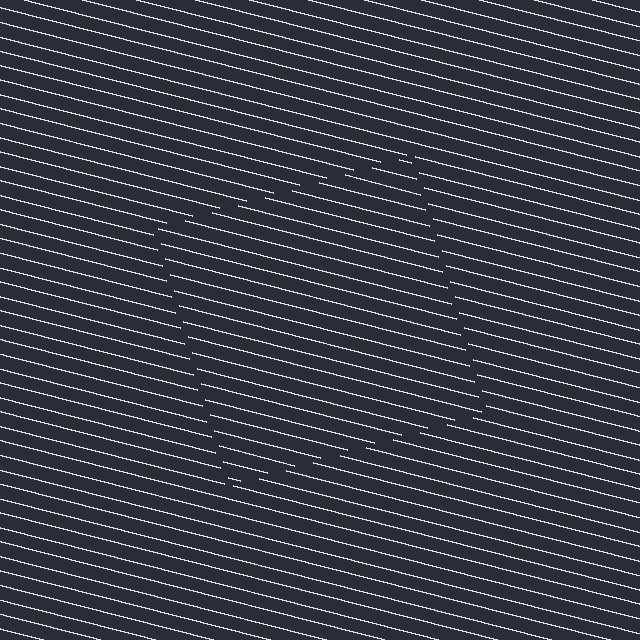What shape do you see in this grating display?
An illusory square. The interior of the shape contains the same grating, shifted by half a period — the contour is defined by the phase discontinuity where line-ends from the inner and outer gratings abut.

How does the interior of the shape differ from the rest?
The interior of the shape contains the same grating, shifted by half a period — the contour is defined by the phase discontinuity where line-ends from the inner and outer gratings abut.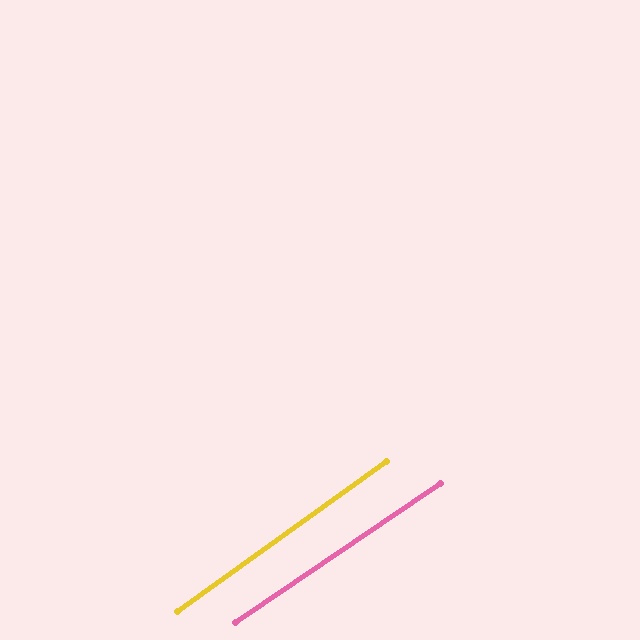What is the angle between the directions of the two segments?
Approximately 2 degrees.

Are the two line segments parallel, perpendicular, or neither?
Parallel — their directions differ by only 1.5°.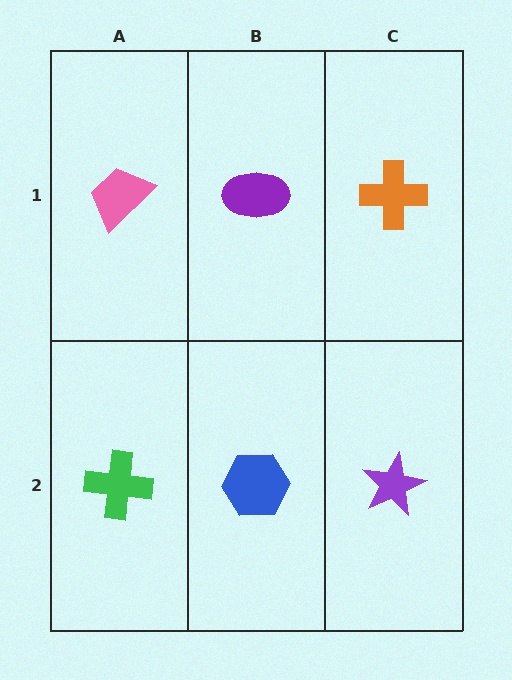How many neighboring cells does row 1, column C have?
2.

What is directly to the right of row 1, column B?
An orange cross.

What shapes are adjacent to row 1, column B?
A blue hexagon (row 2, column B), a pink trapezoid (row 1, column A), an orange cross (row 1, column C).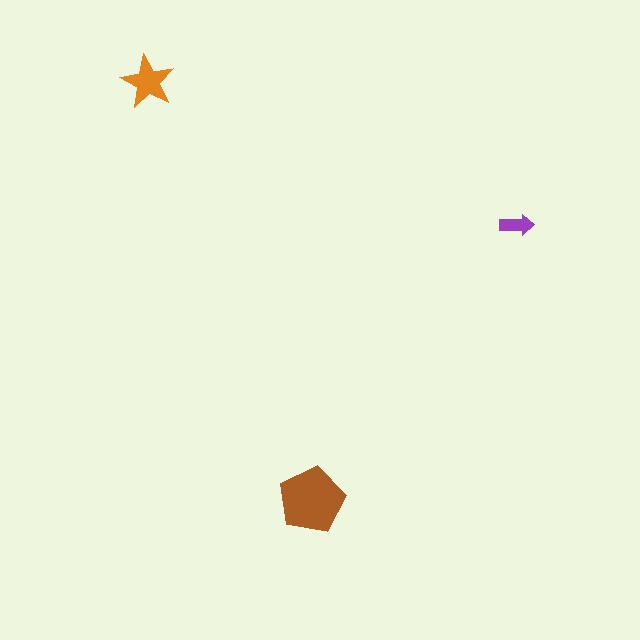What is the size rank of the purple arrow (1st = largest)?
3rd.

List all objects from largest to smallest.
The brown pentagon, the orange star, the purple arrow.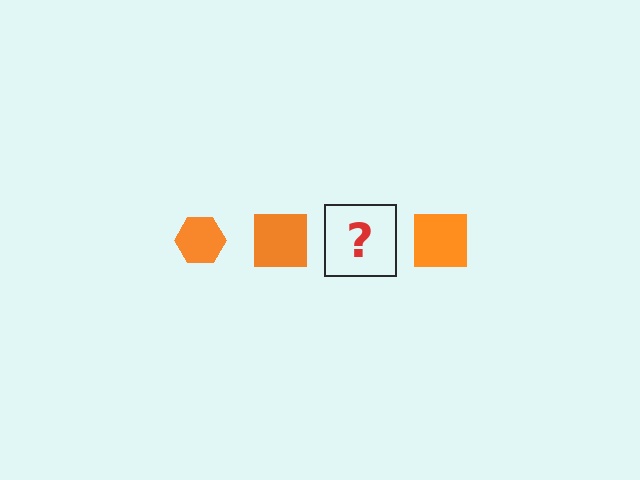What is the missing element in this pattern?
The missing element is an orange hexagon.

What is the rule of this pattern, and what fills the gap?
The rule is that the pattern cycles through hexagon, square shapes in orange. The gap should be filled with an orange hexagon.